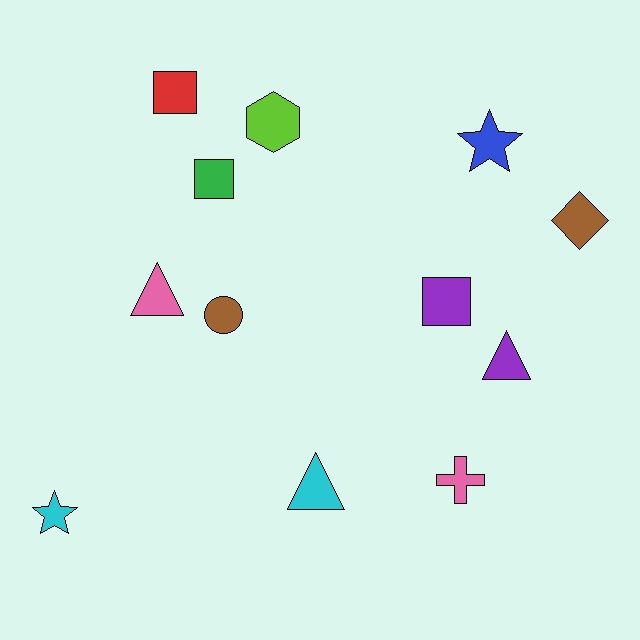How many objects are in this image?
There are 12 objects.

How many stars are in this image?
There are 2 stars.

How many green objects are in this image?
There is 1 green object.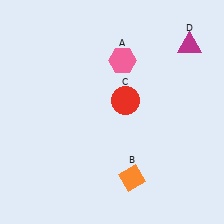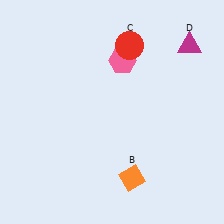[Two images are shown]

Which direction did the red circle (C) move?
The red circle (C) moved up.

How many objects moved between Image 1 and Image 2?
1 object moved between the two images.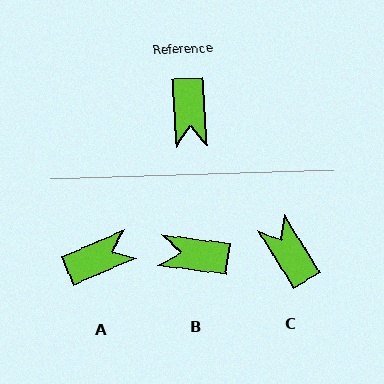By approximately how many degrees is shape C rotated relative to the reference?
Approximately 152 degrees clockwise.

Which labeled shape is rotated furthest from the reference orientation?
C, about 152 degrees away.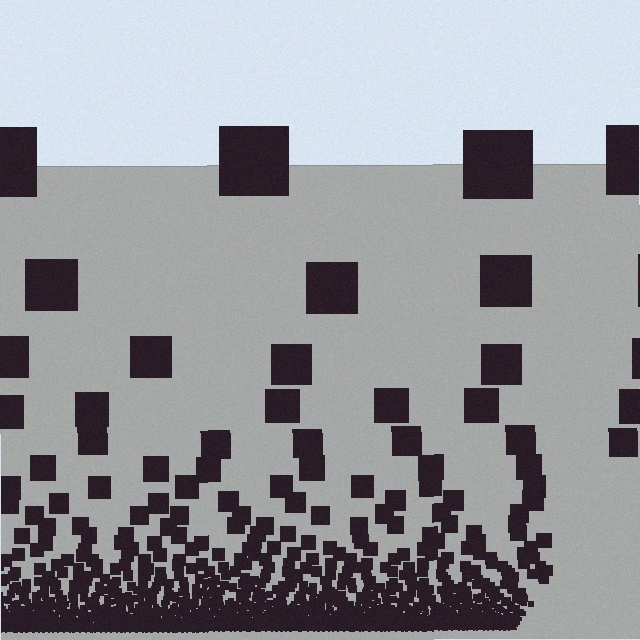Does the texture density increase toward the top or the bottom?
Density increases toward the bottom.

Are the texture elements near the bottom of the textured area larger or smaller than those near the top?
Smaller. The gradient is inverted — elements near the bottom are smaller and denser.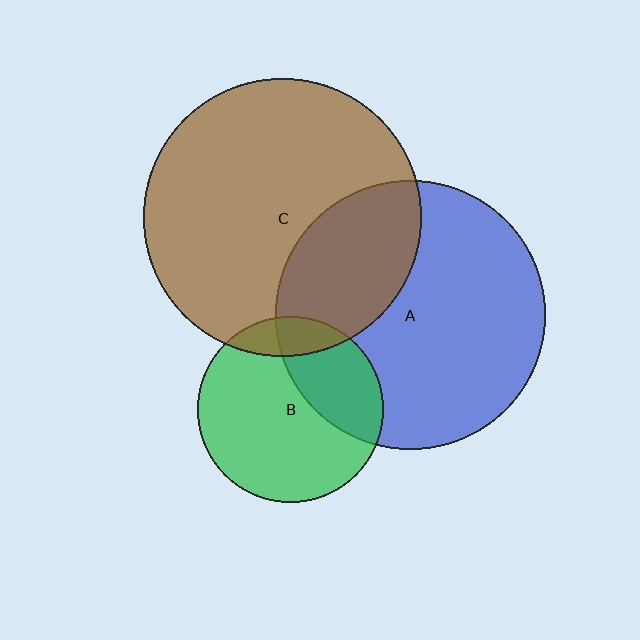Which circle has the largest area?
Circle C (brown).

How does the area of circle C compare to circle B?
Approximately 2.2 times.